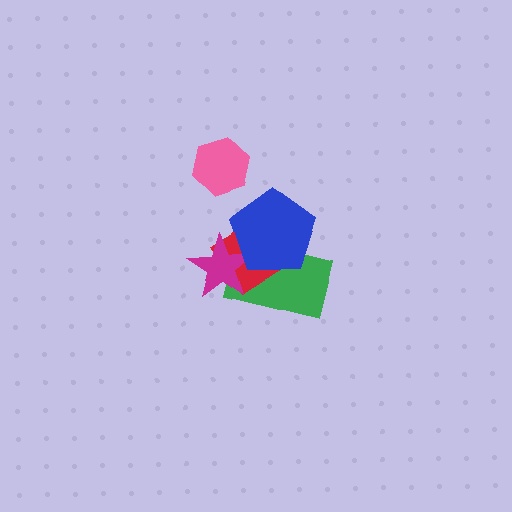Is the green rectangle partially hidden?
Yes, it is partially covered by another shape.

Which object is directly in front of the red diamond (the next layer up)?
The magenta star is directly in front of the red diamond.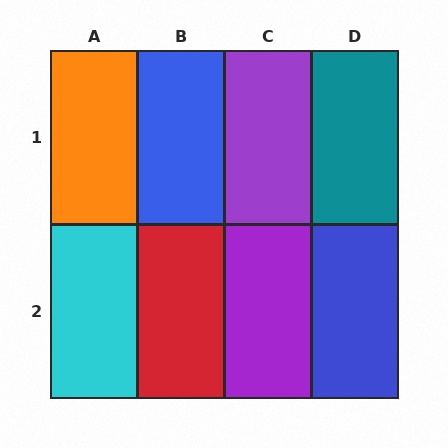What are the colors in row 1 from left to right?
Orange, blue, purple, teal.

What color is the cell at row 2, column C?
Purple.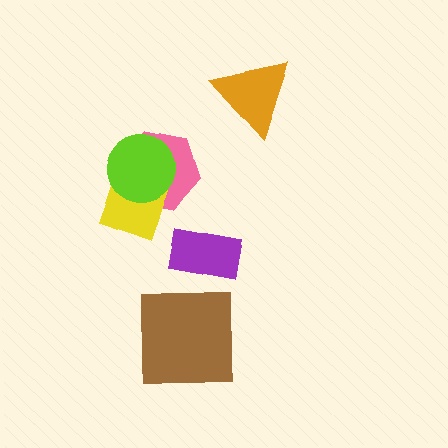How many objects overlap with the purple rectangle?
0 objects overlap with the purple rectangle.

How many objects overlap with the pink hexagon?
2 objects overlap with the pink hexagon.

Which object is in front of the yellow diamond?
The lime circle is in front of the yellow diamond.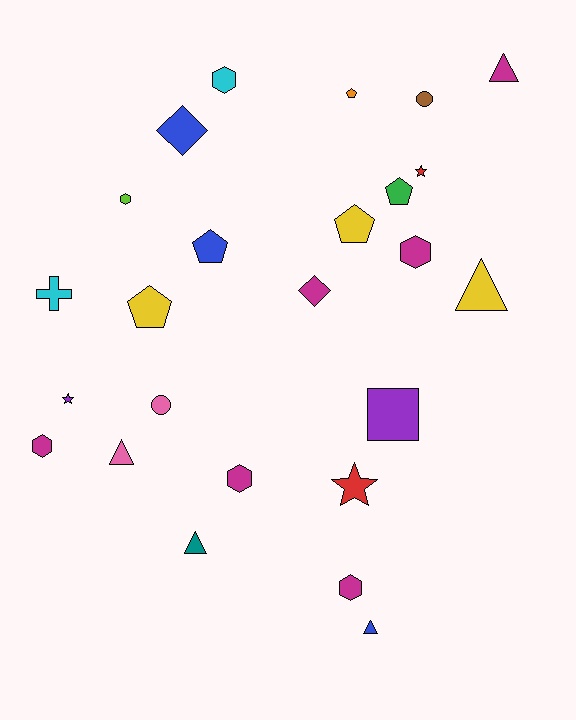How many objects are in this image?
There are 25 objects.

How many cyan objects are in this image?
There are 2 cyan objects.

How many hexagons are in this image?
There are 6 hexagons.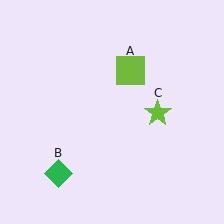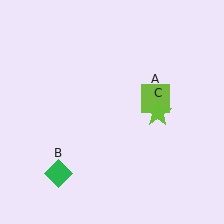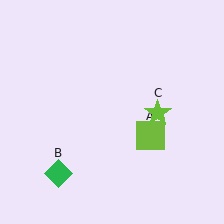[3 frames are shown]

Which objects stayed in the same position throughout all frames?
Green diamond (object B) and lime star (object C) remained stationary.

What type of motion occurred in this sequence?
The lime square (object A) rotated clockwise around the center of the scene.